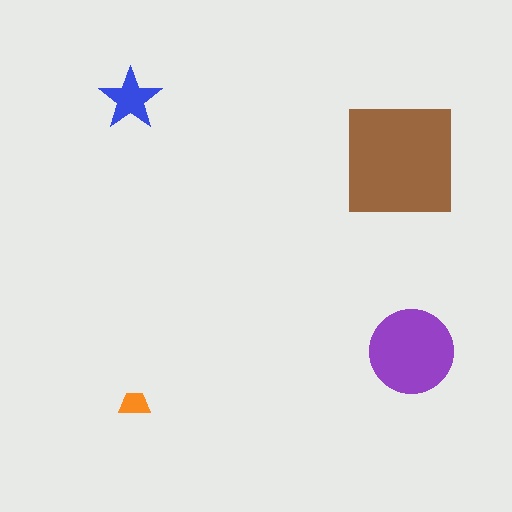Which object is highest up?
The blue star is topmost.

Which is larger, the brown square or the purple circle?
The brown square.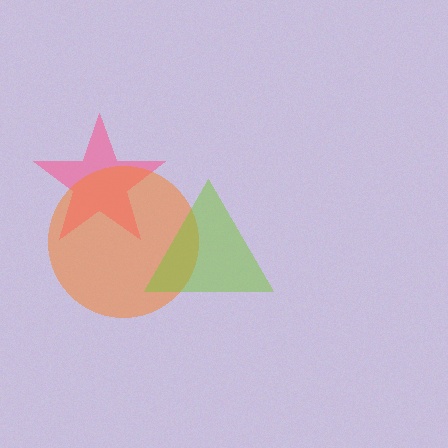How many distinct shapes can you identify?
There are 3 distinct shapes: a pink star, an orange circle, a lime triangle.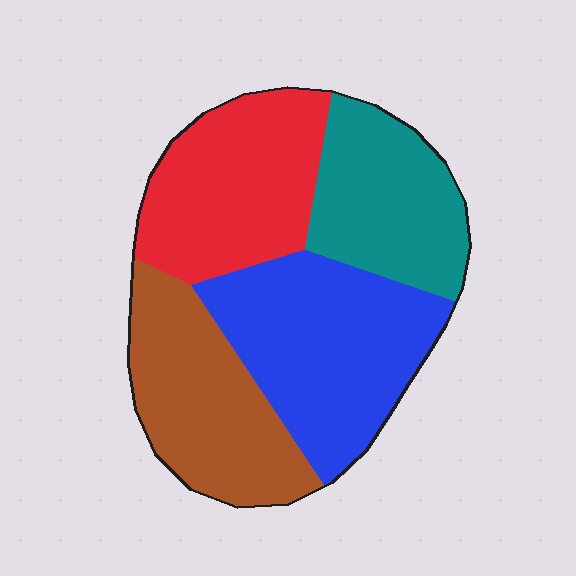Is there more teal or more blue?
Blue.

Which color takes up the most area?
Blue, at roughly 30%.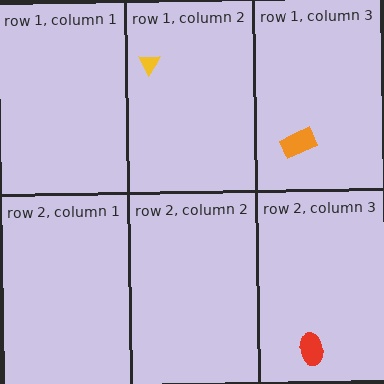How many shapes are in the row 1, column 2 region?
1.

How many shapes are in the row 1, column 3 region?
1.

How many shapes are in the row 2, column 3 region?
1.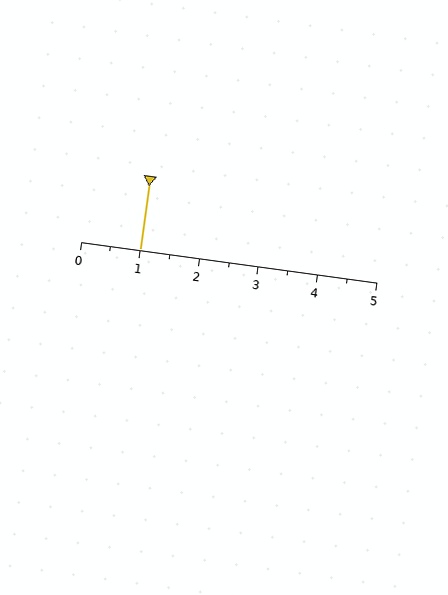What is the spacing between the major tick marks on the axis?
The major ticks are spaced 1 apart.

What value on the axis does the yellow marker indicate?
The marker indicates approximately 1.